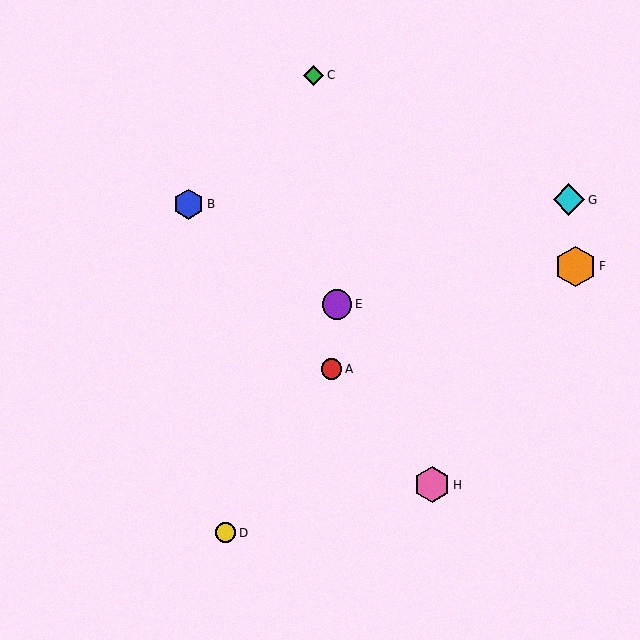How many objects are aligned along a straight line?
3 objects (A, B, H) are aligned along a straight line.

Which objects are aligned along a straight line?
Objects A, B, H are aligned along a straight line.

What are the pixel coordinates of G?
Object G is at (569, 200).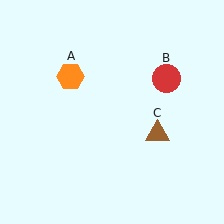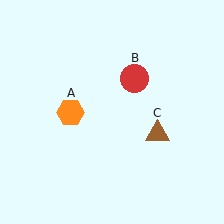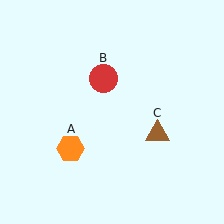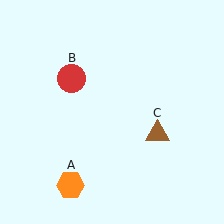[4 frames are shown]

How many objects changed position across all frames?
2 objects changed position: orange hexagon (object A), red circle (object B).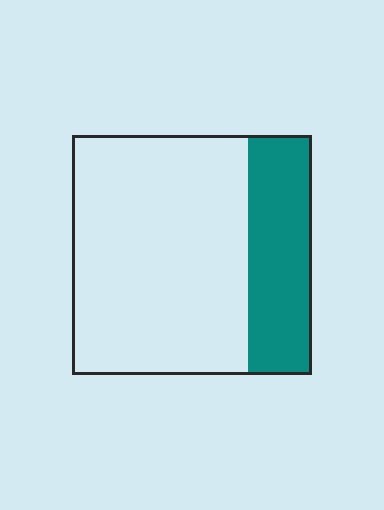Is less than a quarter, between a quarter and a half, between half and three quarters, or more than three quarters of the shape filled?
Between a quarter and a half.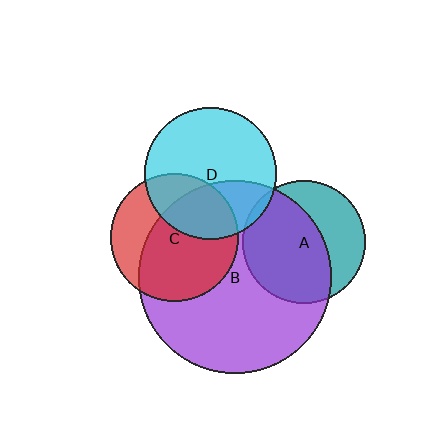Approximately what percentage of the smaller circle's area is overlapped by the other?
Approximately 5%.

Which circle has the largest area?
Circle B (purple).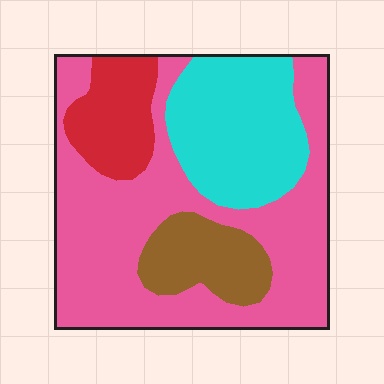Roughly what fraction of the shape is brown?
Brown covers 12% of the shape.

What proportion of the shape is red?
Red takes up less than a quarter of the shape.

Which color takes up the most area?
Pink, at roughly 55%.